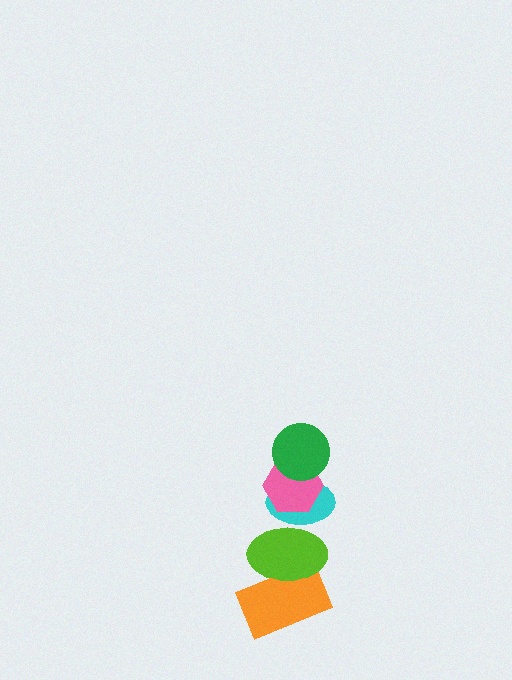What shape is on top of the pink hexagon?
The green circle is on top of the pink hexagon.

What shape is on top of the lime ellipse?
The cyan ellipse is on top of the lime ellipse.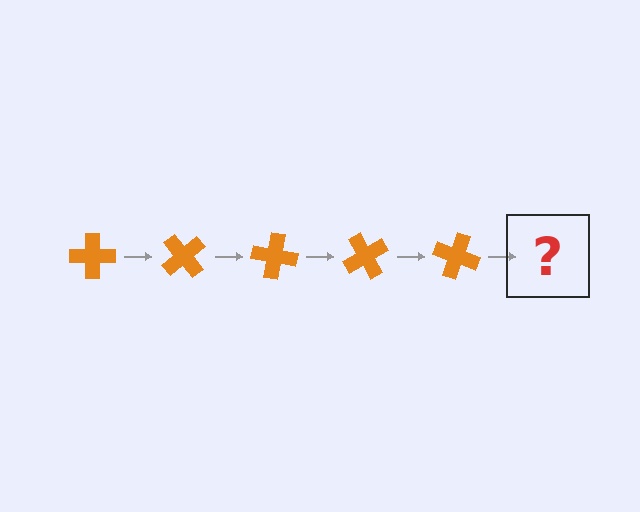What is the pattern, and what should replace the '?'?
The pattern is that the cross rotates 50 degrees each step. The '?' should be an orange cross rotated 250 degrees.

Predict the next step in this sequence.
The next step is an orange cross rotated 250 degrees.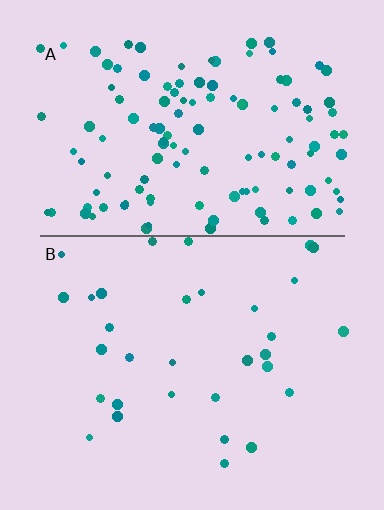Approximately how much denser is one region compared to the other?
Approximately 3.9× — region A over region B.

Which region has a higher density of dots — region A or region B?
A (the top).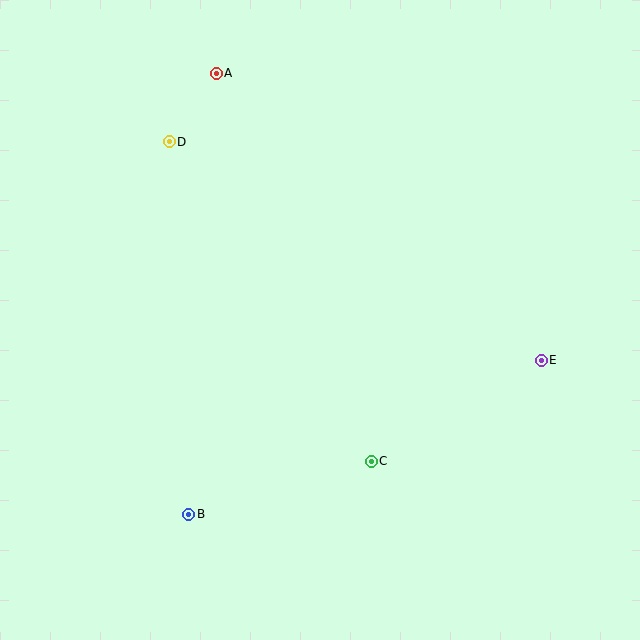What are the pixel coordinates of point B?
Point B is at (189, 514).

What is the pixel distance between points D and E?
The distance between D and E is 432 pixels.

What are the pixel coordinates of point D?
Point D is at (169, 142).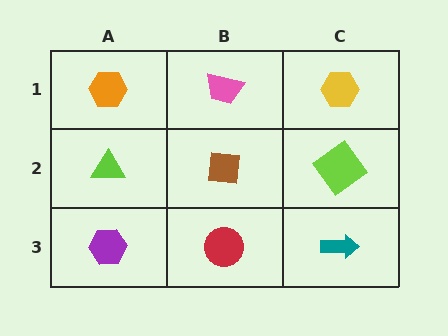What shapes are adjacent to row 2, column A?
An orange hexagon (row 1, column A), a purple hexagon (row 3, column A), a brown square (row 2, column B).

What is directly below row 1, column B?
A brown square.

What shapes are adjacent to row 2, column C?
A yellow hexagon (row 1, column C), a teal arrow (row 3, column C), a brown square (row 2, column B).